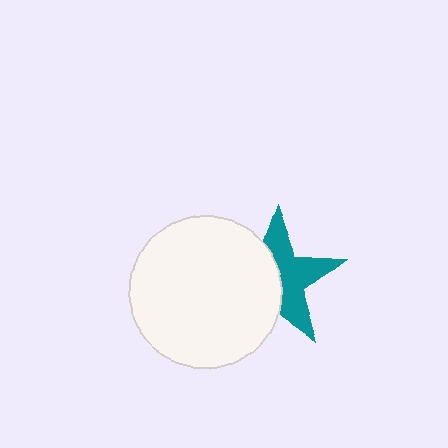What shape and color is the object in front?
The object in front is a white circle.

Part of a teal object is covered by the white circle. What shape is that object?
It is a star.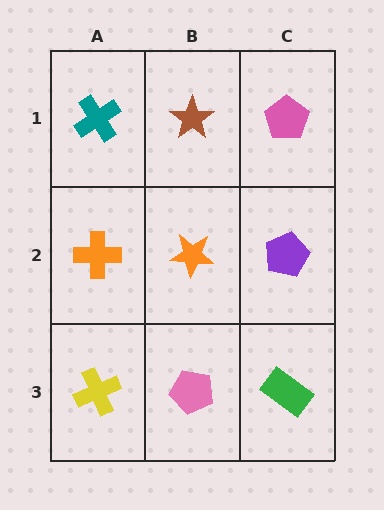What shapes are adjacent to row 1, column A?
An orange cross (row 2, column A), a brown star (row 1, column B).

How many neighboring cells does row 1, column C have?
2.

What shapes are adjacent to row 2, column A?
A teal cross (row 1, column A), a yellow cross (row 3, column A), an orange star (row 2, column B).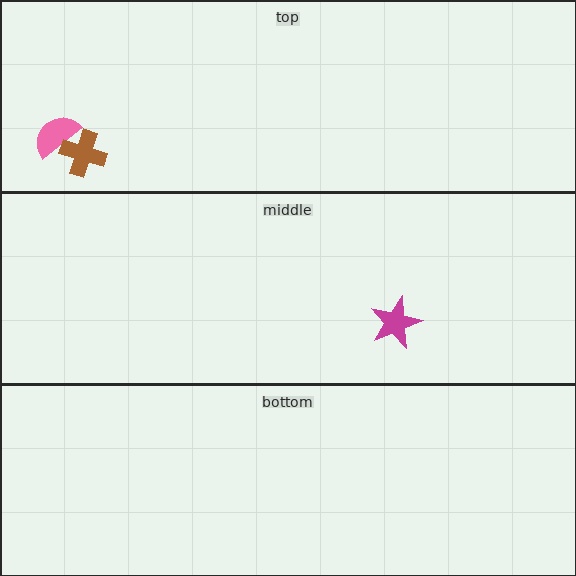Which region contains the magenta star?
The middle region.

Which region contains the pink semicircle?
The top region.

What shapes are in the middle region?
The magenta star.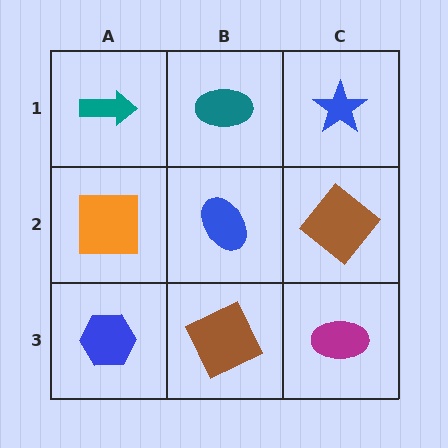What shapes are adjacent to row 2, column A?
A teal arrow (row 1, column A), a blue hexagon (row 3, column A), a blue ellipse (row 2, column B).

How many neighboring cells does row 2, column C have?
3.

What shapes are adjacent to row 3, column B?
A blue ellipse (row 2, column B), a blue hexagon (row 3, column A), a magenta ellipse (row 3, column C).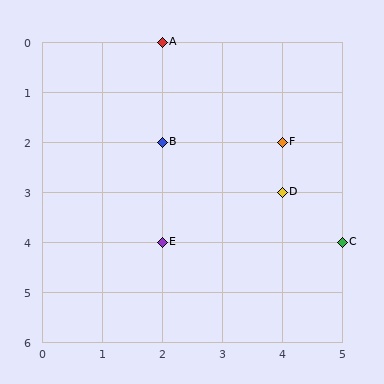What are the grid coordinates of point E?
Point E is at grid coordinates (2, 4).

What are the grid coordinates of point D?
Point D is at grid coordinates (4, 3).